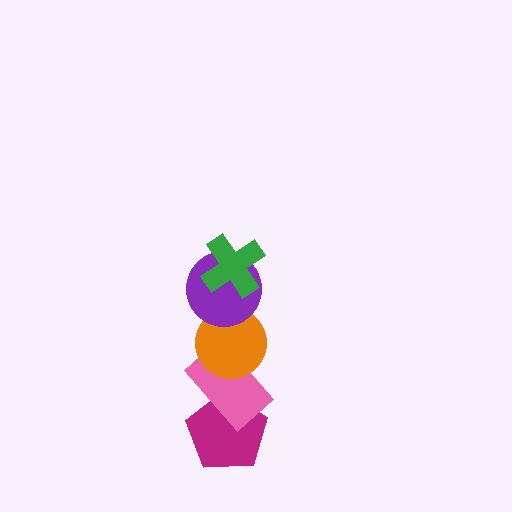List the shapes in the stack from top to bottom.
From top to bottom: the green cross, the purple circle, the orange circle, the pink rectangle, the magenta pentagon.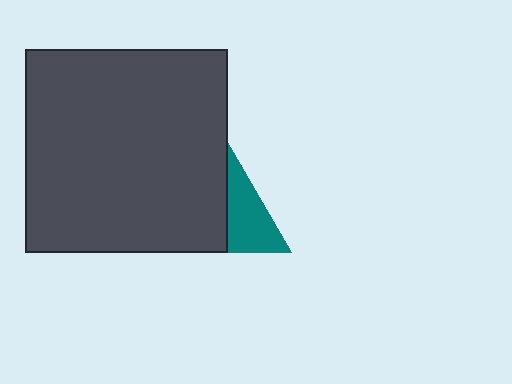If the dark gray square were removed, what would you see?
You would see the complete teal triangle.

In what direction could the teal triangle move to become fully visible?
The teal triangle could move right. That would shift it out from behind the dark gray square entirely.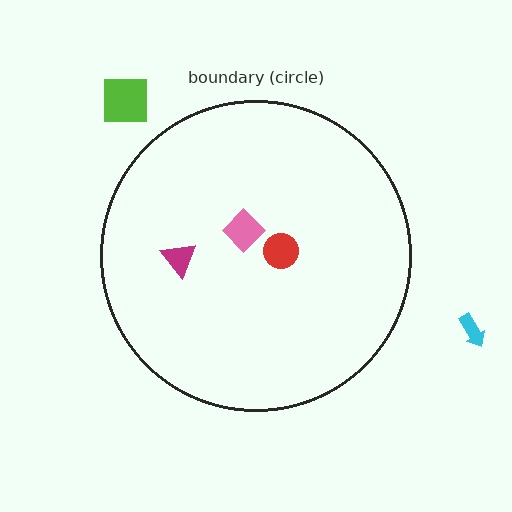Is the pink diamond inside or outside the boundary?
Inside.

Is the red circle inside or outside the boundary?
Inside.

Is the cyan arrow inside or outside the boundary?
Outside.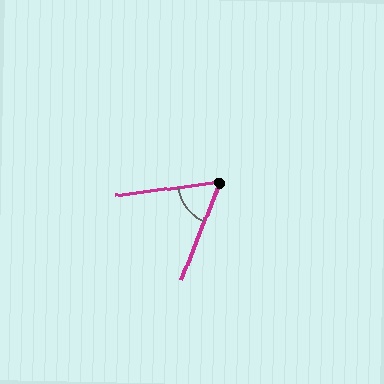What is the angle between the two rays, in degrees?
Approximately 61 degrees.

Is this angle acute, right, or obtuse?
It is acute.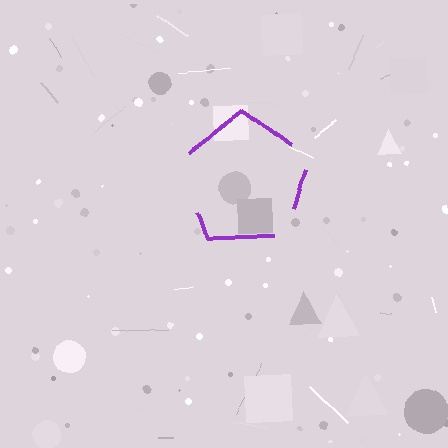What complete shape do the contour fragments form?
The contour fragments form a pentagon.